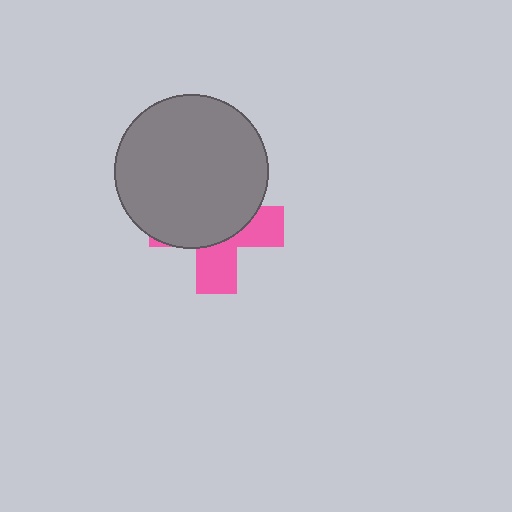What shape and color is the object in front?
The object in front is a gray circle.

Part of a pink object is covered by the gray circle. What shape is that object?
It is a cross.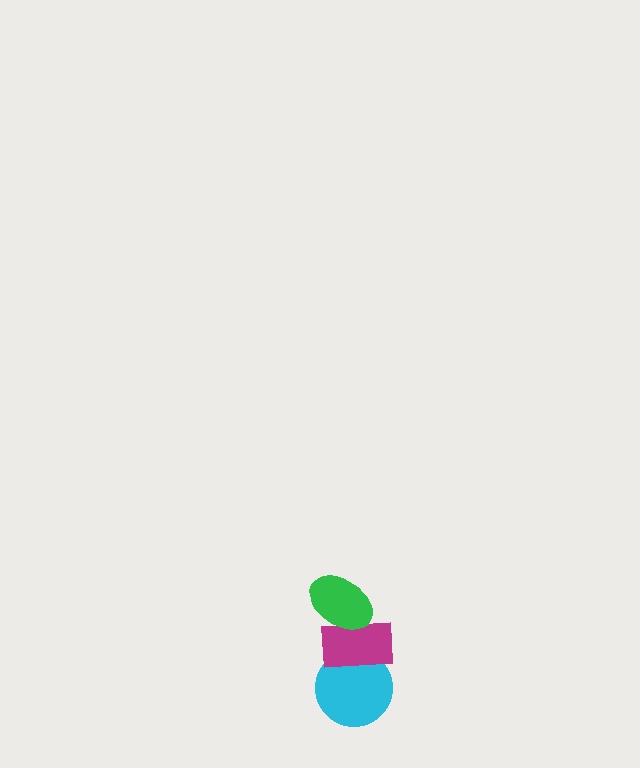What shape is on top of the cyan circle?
The magenta rectangle is on top of the cyan circle.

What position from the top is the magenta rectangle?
The magenta rectangle is 2nd from the top.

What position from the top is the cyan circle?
The cyan circle is 3rd from the top.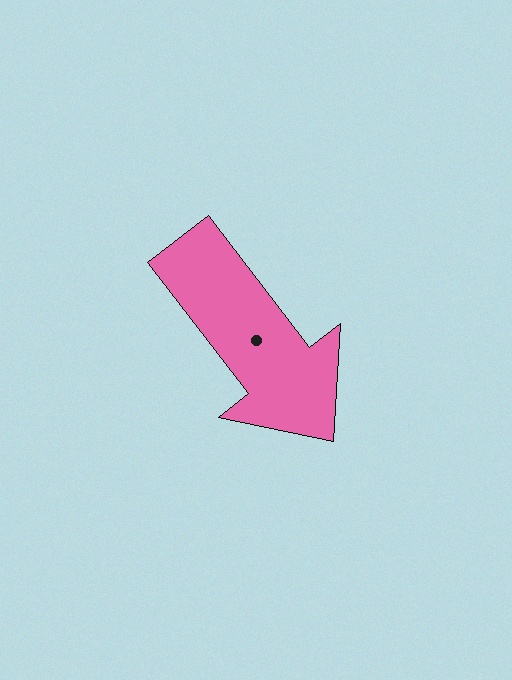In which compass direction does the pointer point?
Southeast.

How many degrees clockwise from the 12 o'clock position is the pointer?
Approximately 142 degrees.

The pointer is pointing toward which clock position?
Roughly 5 o'clock.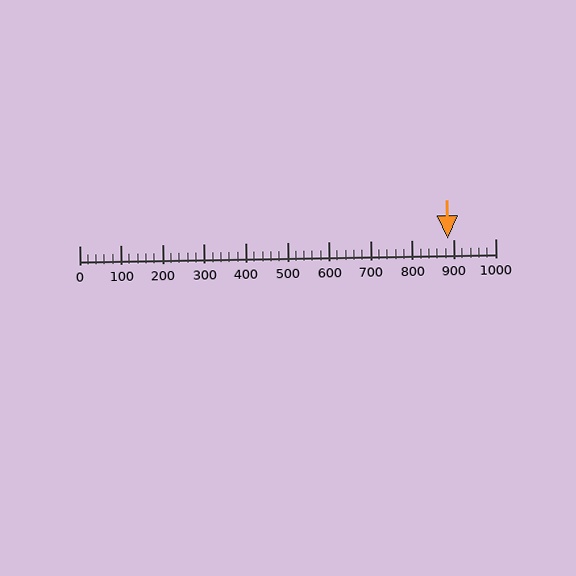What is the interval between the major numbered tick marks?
The major tick marks are spaced 100 units apart.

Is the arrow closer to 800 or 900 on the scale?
The arrow is closer to 900.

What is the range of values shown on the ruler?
The ruler shows values from 0 to 1000.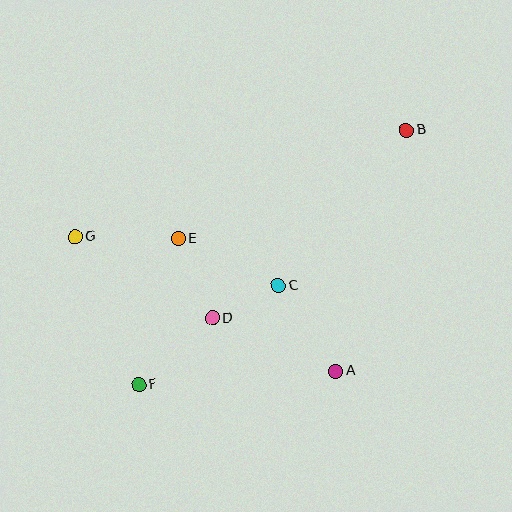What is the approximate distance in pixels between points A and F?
The distance between A and F is approximately 198 pixels.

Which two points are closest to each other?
Points C and D are closest to each other.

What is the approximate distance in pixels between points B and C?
The distance between B and C is approximately 201 pixels.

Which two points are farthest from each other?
Points B and F are farthest from each other.